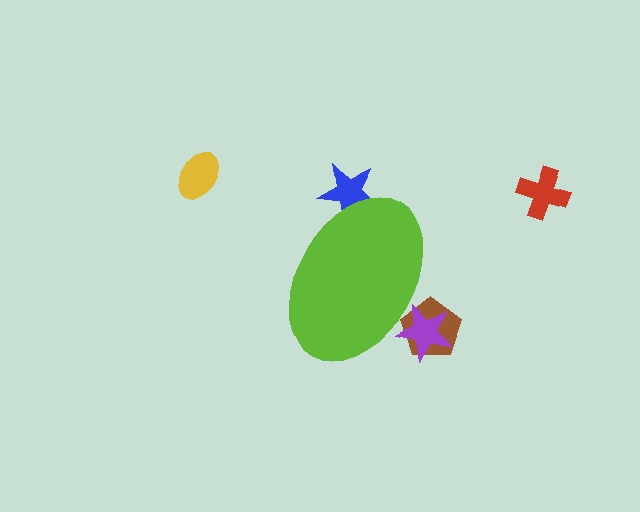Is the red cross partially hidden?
No, the red cross is fully visible.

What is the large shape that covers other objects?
A lime ellipse.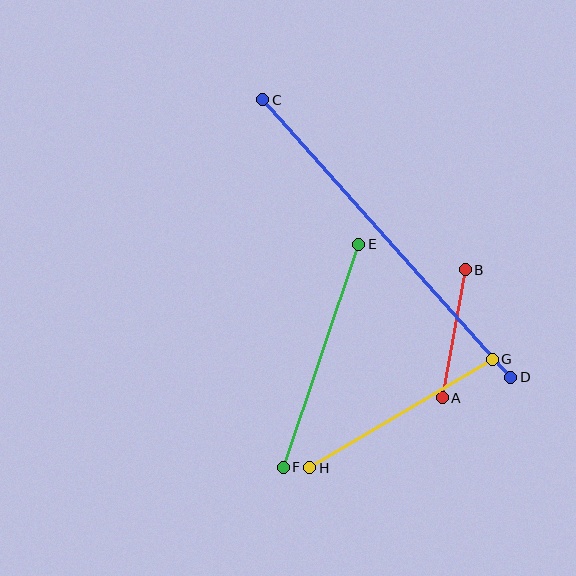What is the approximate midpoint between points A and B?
The midpoint is at approximately (454, 334) pixels.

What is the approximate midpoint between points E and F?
The midpoint is at approximately (321, 356) pixels.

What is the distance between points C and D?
The distance is approximately 372 pixels.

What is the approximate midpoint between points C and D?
The midpoint is at approximately (387, 239) pixels.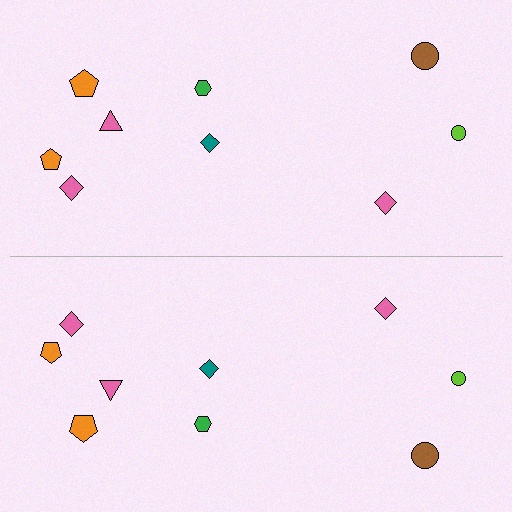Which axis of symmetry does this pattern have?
The pattern has a horizontal axis of symmetry running through the center of the image.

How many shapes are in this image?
There are 18 shapes in this image.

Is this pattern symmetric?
Yes, this pattern has bilateral (reflection) symmetry.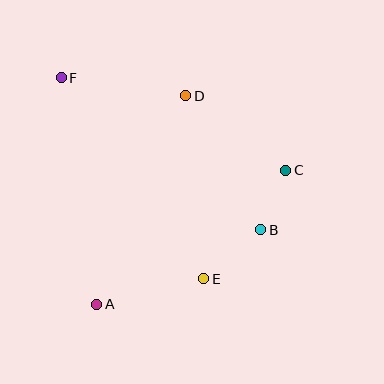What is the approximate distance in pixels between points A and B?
The distance between A and B is approximately 180 pixels.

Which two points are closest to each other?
Points B and C are closest to each other.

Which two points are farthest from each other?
Points B and F are farthest from each other.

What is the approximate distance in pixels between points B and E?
The distance between B and E is approximately 75 pixels.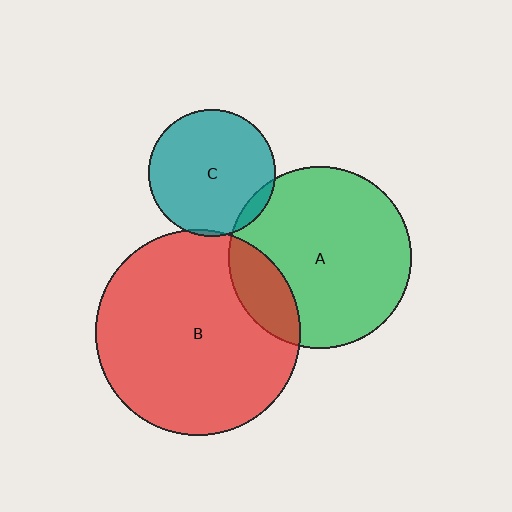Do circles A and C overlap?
Yes.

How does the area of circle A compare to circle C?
Approximately 2.1 times.